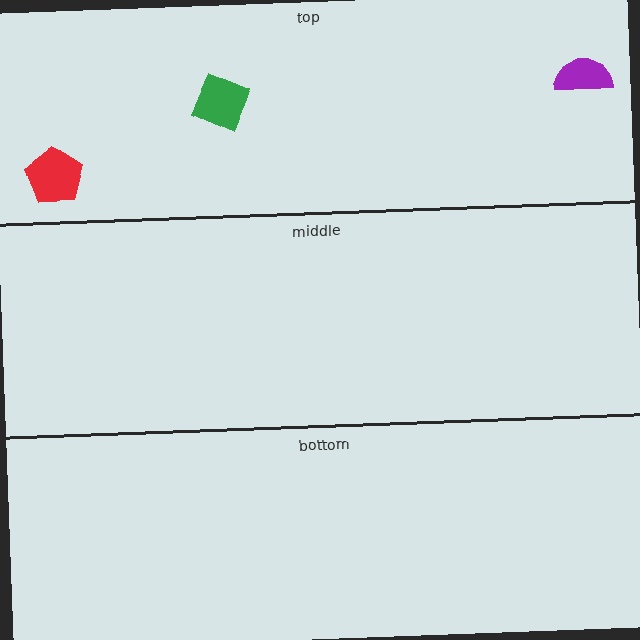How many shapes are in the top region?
3.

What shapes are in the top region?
The red pentagon, the purple semicircle, the green diamond.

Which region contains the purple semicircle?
The top region.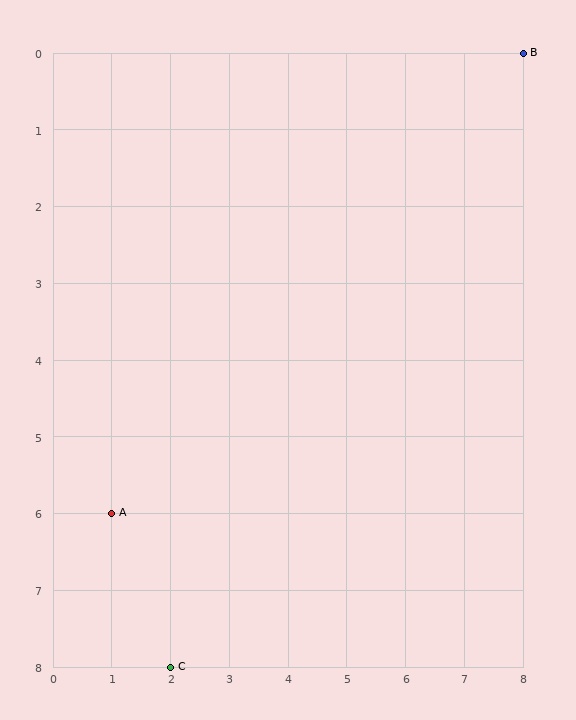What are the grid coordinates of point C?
Point C is at grid coordinates (2, 8).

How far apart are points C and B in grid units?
Points C and B are 6 columns and 8 rows apart (about 10.0 grid units diagonally).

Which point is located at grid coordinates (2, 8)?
Point C is at (2, 8).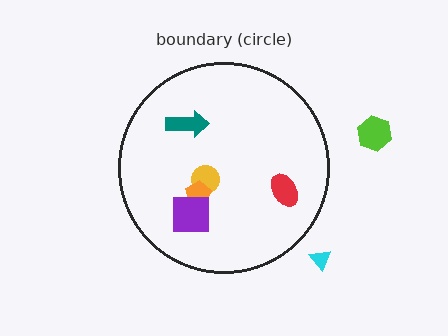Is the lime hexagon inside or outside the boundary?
Outside.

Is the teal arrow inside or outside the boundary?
Inside.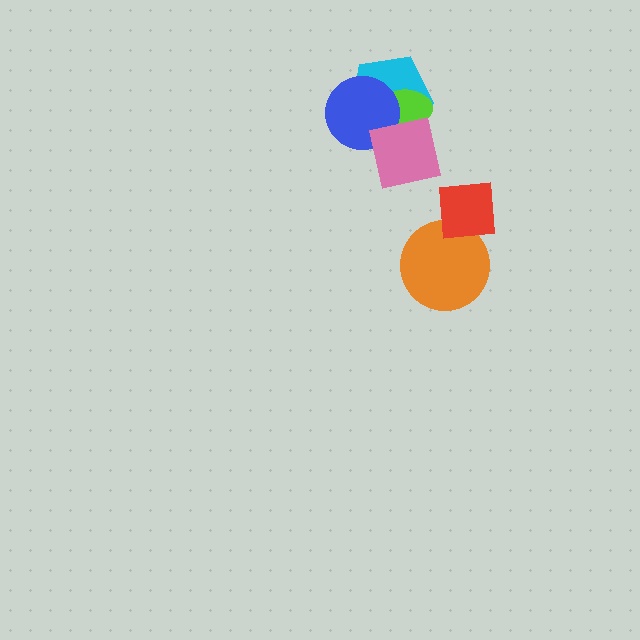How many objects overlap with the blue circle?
3 objects overlap with the blue circle.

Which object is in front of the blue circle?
The pink square is in front of the blue circle.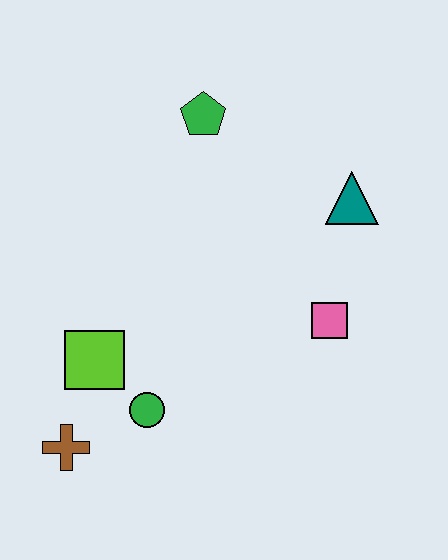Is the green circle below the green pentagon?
Yes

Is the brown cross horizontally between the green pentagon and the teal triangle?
No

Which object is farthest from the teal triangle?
The brown cross is farthest from the teal triangle.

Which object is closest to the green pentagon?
The teal triangle is closest to the green pentagon.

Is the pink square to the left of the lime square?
No